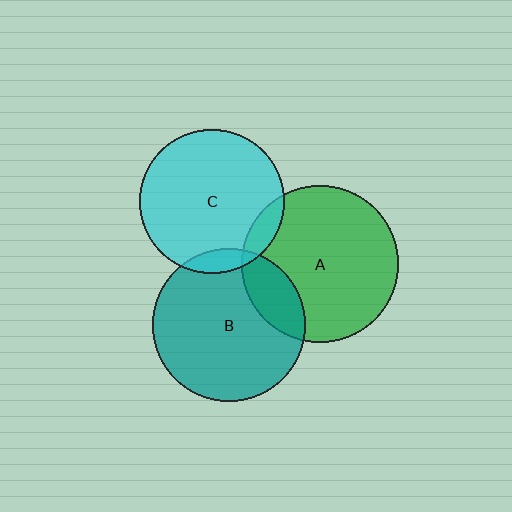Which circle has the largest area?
Circle A (green).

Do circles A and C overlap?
Yes.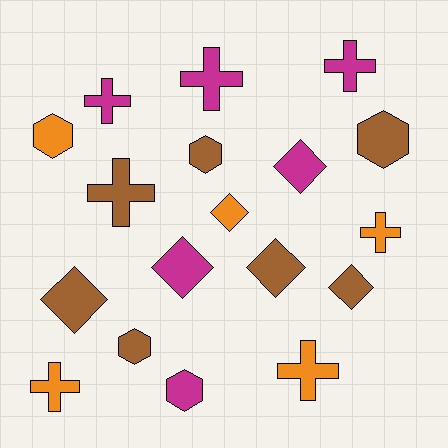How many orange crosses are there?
There are 3 orange crosses.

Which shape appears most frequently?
Cross, with 7 objects.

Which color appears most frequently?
Brown, with 7 objects.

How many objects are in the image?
There are 18 objects.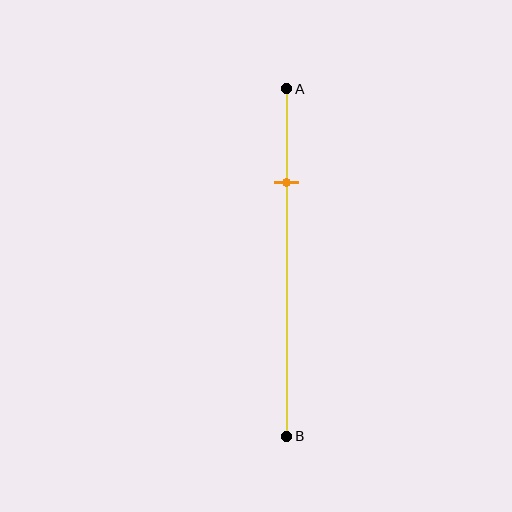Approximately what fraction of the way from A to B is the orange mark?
The orange mark is approximately 25% of the way from A to B.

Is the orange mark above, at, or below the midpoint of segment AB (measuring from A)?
The orange mark is above the midpoint of segment AB.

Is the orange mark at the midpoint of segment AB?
No, the mark is at about 25% from A, not at the 50% midpoint.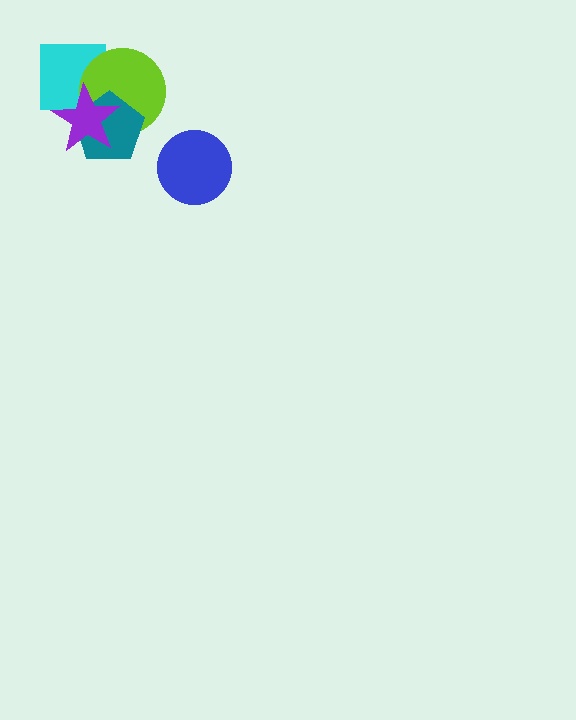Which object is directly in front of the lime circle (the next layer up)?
The teal pentagon is directly in front of the lime circle.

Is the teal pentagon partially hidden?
Yes, it is partially covered by another shape.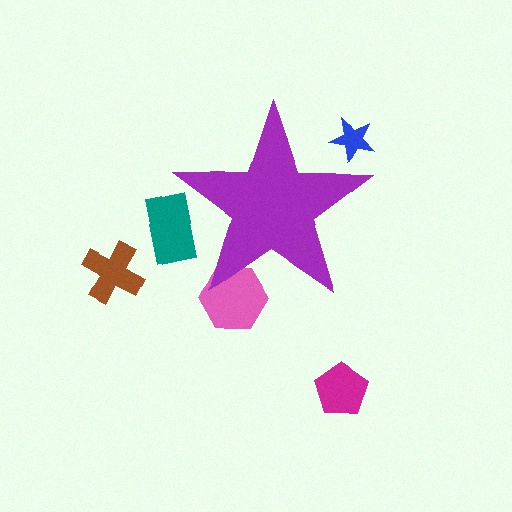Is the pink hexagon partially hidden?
Yes, the pink hexagon is partially hidden behind the purple star.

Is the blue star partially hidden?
Yes, the blue star is partially hidden behind the purple star.